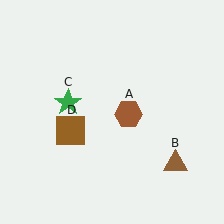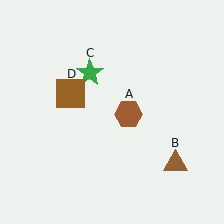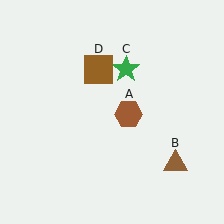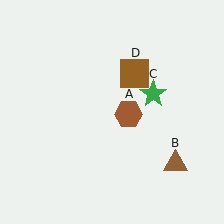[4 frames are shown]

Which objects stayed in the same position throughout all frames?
Brown hexagon (object A) and brown triangle (object B) remained stationary.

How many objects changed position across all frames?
2 objects changed position: green star (object C), brown square (object D).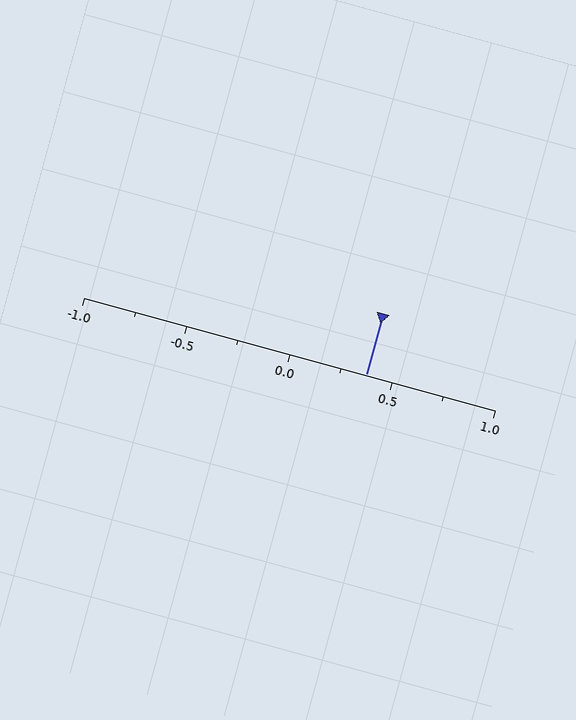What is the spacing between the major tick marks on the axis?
The major ticks are spaced 0.5 apart.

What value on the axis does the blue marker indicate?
The marker indicates approximately 0.38.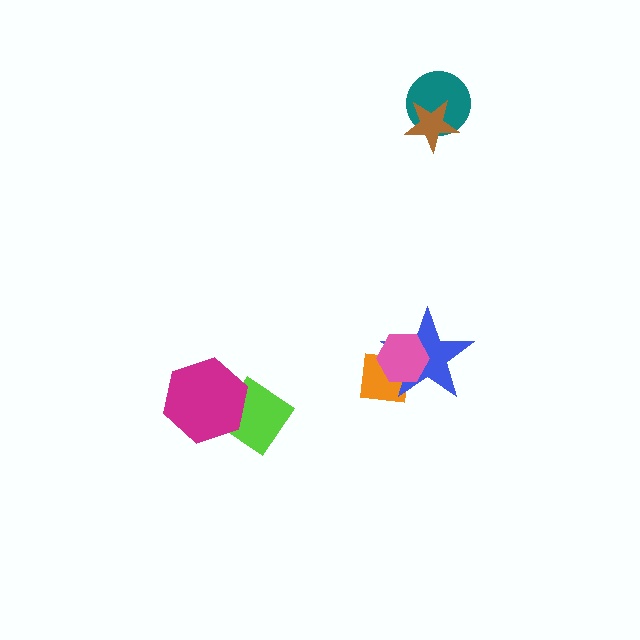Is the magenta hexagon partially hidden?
No, no other shape covers it.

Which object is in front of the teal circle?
The brown star is in front of the teal circle.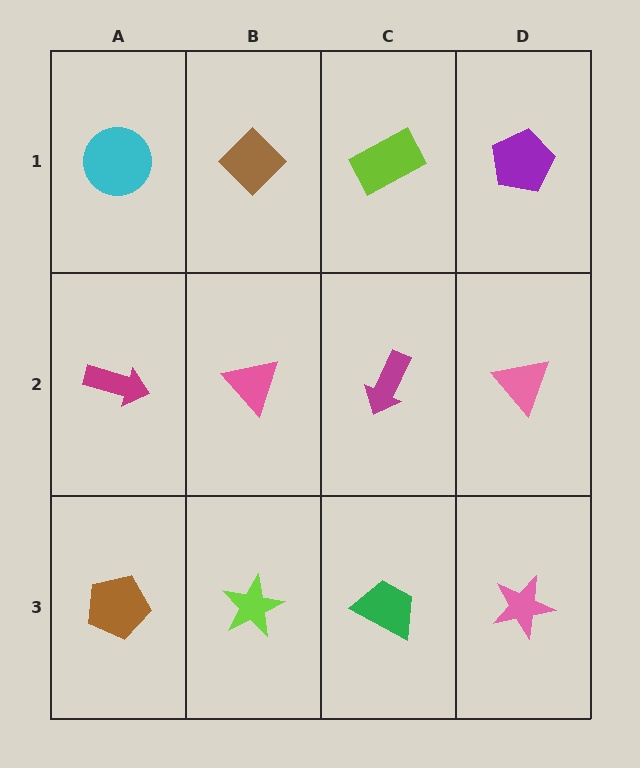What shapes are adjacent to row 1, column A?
A magenta arrow (row 2, column A), a brown diamond (row 1, column B).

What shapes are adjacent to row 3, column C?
A magenta arrow (row 2, column C), a lime star (row 3, column B), a pink star (row 3, column D).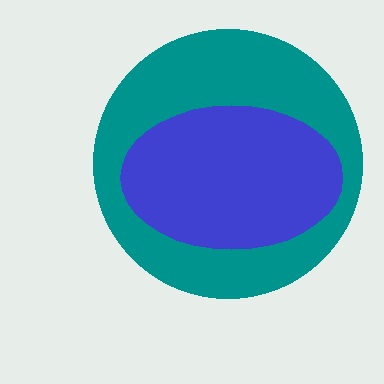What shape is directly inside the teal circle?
The blue ellipse.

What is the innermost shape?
The blue ellipse.